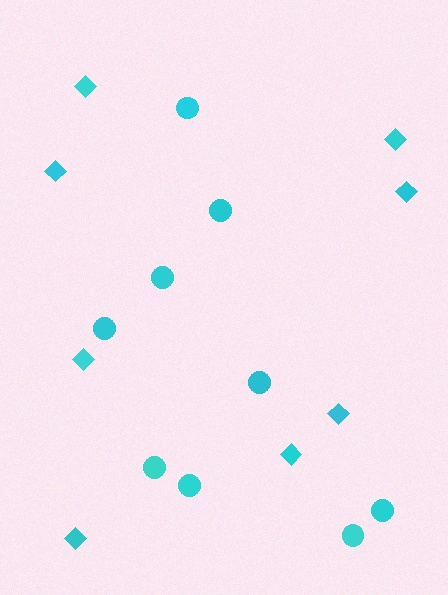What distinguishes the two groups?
There are 2 groups: one group of diamonds (8) and one group of circles (9).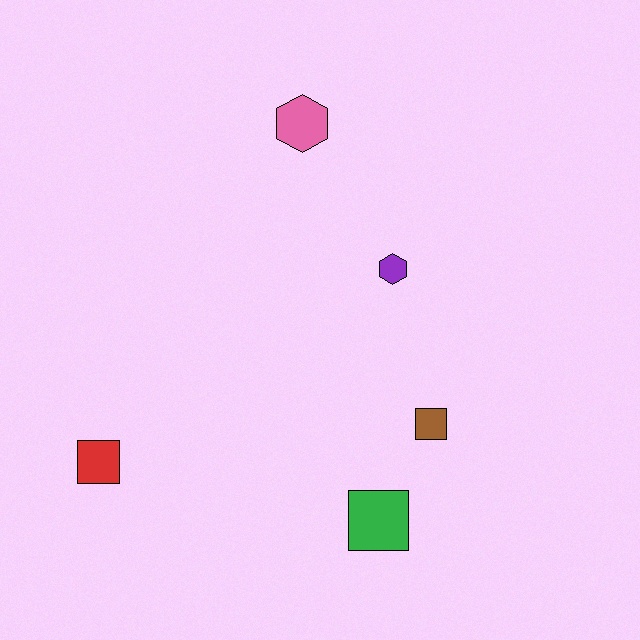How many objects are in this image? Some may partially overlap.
There are 5 objects.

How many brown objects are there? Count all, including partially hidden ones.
There is 1 brown object.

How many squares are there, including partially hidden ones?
There are 3 squares.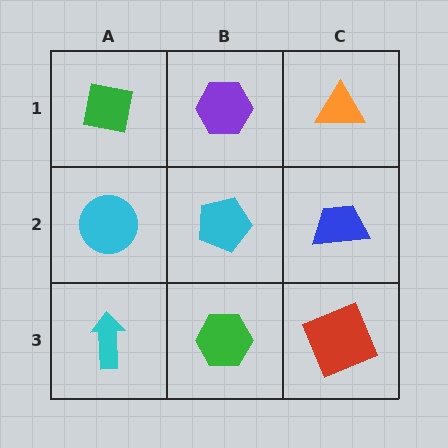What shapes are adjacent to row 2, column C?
An orange triangle (row 1, column C), a red square (row 3, column C), a cyan pentagon (row 2, column B).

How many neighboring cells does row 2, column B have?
4.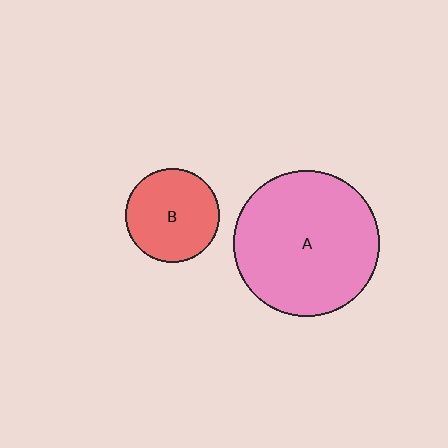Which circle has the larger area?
Circle A (pink).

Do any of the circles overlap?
No, none of the circles overlap.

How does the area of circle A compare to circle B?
Approximately 2.4 times.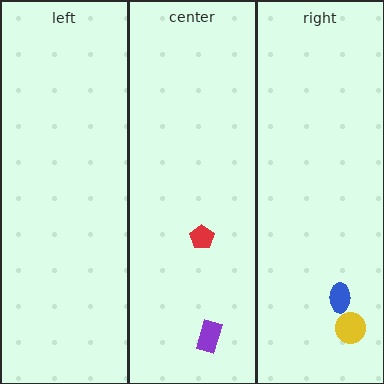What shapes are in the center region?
The red pentagon, the purple rectangle.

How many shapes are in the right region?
2.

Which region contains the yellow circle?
The right region.